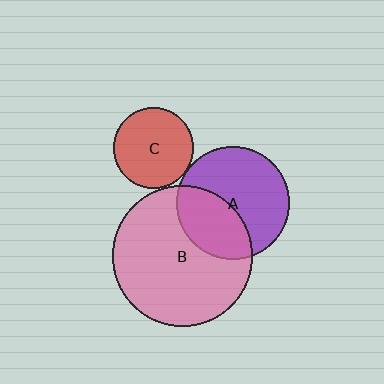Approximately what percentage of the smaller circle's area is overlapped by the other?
Approximately 40%.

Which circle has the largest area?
Circle B (pink).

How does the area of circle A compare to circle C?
Approximately 1.9 times.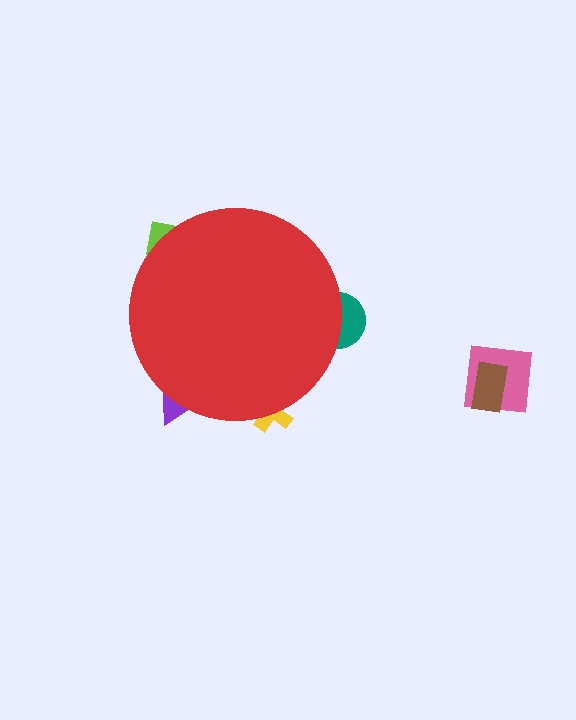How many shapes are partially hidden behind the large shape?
4 shapes are partially hidden.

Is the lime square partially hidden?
Yes, the lime square is partially hidden behind the red circle.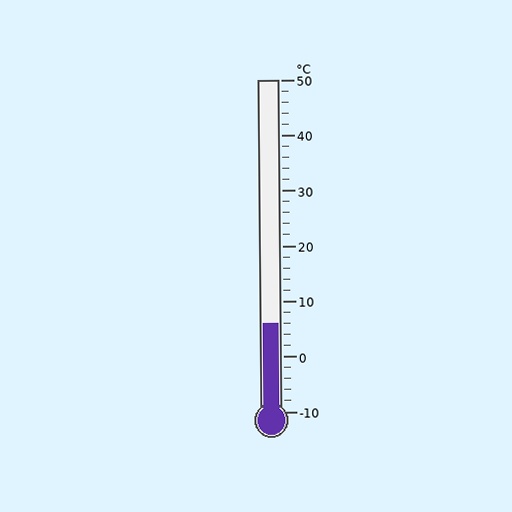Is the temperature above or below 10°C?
The temperature is below 10°C.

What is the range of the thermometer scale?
The thermometer scale ranges from -10°C to 50°C.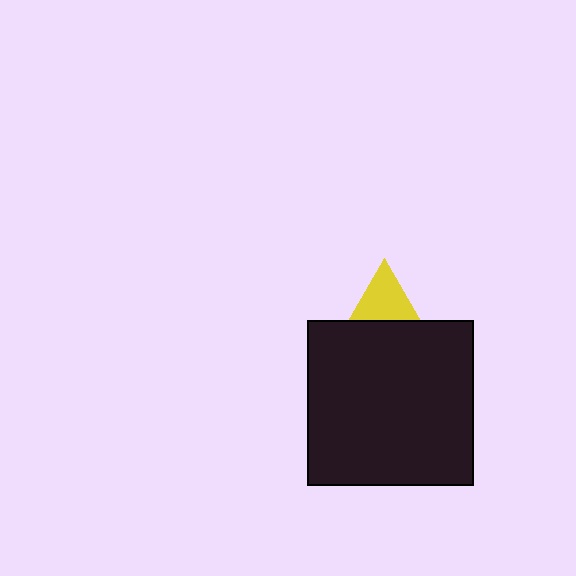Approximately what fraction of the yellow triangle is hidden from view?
Roughly 40% of the yellow triangle is hidden behind the black square.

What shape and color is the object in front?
The object in front is a black square.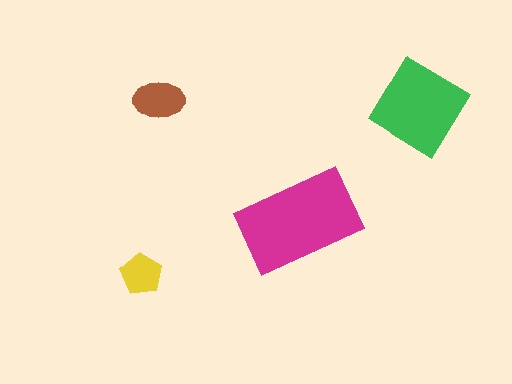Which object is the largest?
The magenta rectangle.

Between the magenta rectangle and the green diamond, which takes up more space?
The magenta rectangle.